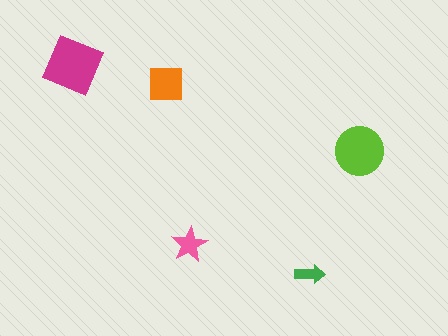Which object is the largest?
The magenta diamond.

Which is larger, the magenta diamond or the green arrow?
The magenta diamond.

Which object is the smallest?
The green arrow.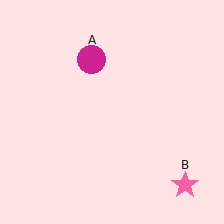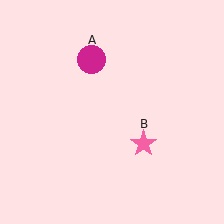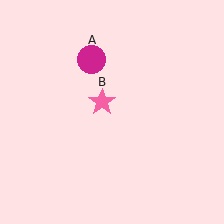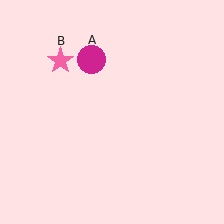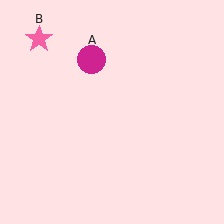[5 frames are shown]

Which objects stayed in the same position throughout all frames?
Magenta circle (object A) remained stationary.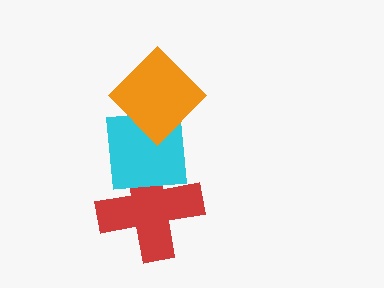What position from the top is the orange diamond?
The orange diamond is 1st from the top.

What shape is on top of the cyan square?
The orange diamond is on top of the cyan square.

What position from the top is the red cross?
The red cross is 3rd from the top.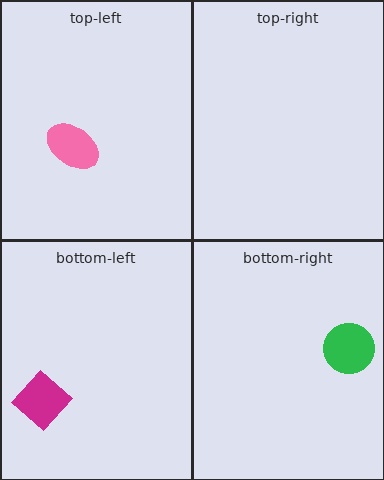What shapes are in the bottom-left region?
The magenta diamond.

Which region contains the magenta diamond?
The bottom-left region.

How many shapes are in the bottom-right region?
1.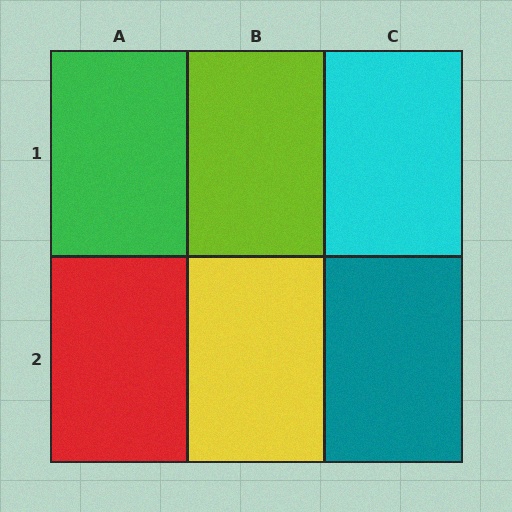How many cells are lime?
1 cell is lime.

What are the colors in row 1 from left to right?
Green, lime, cyan.